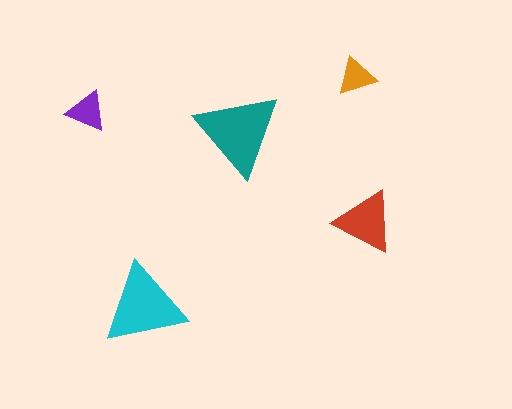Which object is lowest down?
The cyan triangle is bottommost.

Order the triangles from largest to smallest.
the teal one, the cyan one, the red one, the purple one, the orange one.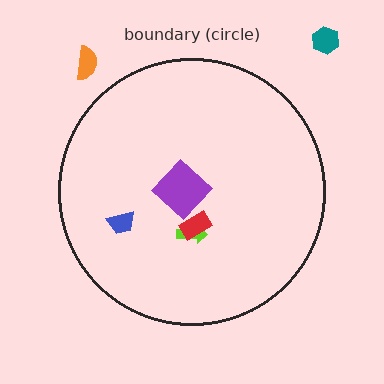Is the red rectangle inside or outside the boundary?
Inside.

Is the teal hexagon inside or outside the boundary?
Outside.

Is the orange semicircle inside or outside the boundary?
Outside.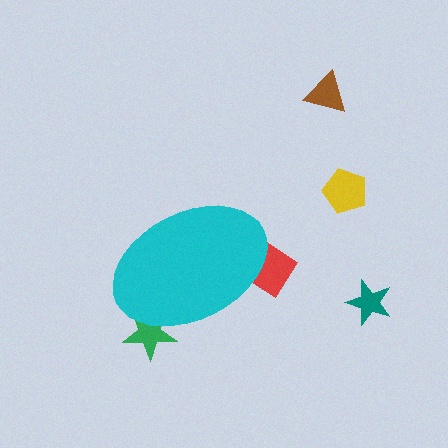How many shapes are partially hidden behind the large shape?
2 shapes are partially hidden.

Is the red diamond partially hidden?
Yes, the red diamond is partially hidden behind the cyan ellipse.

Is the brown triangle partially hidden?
No, the brown triangle is fully visible.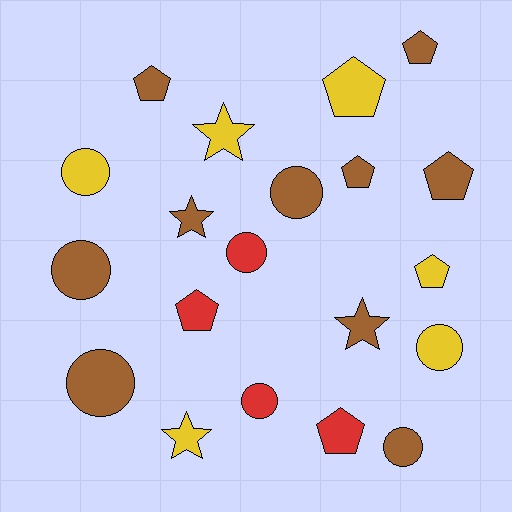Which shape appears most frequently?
Circle, with 8 objects.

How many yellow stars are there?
There are 2 yellow stars.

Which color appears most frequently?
Brown, with 10 objects.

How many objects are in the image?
There are 20 objects.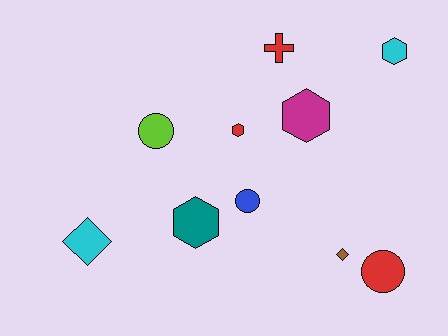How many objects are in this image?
There are 10 objects.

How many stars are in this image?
There are no stars.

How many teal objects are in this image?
There is 1 teal object.